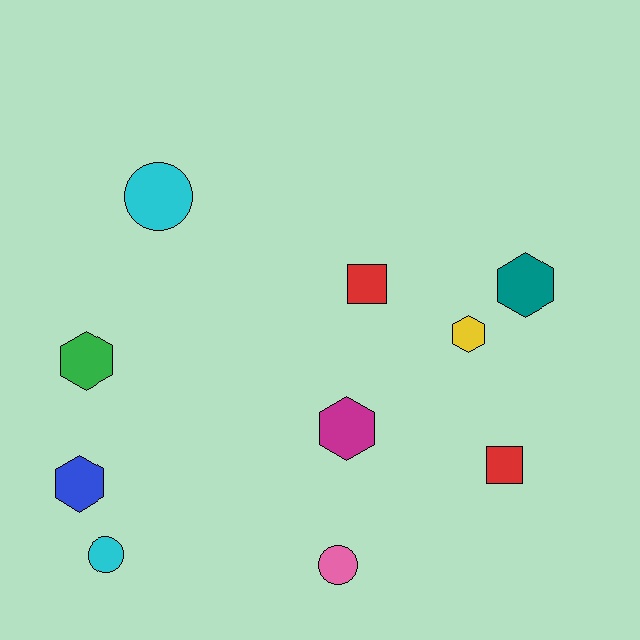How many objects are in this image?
There are 10 objects.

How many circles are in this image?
There are 3 circles.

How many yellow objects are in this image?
There is 1 yellow object.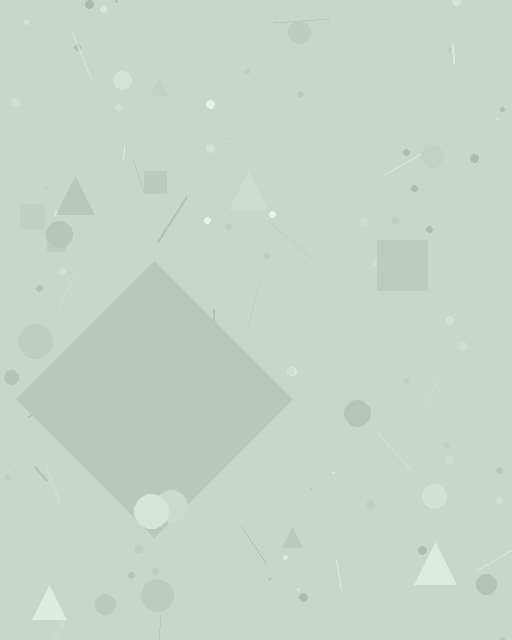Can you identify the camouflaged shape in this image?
The camouflaged shape is a diamond.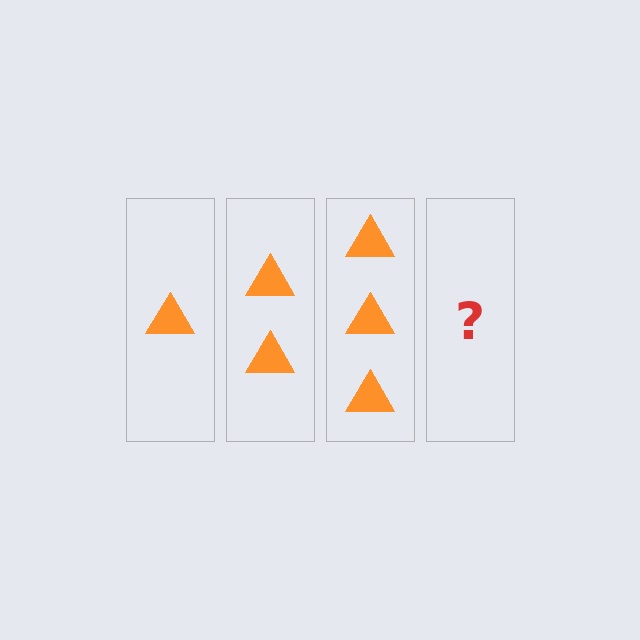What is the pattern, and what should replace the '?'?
The pattern is that each step adds one more triangle. The '?' should be 4 triangles.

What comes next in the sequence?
The next element should be 4 triangles.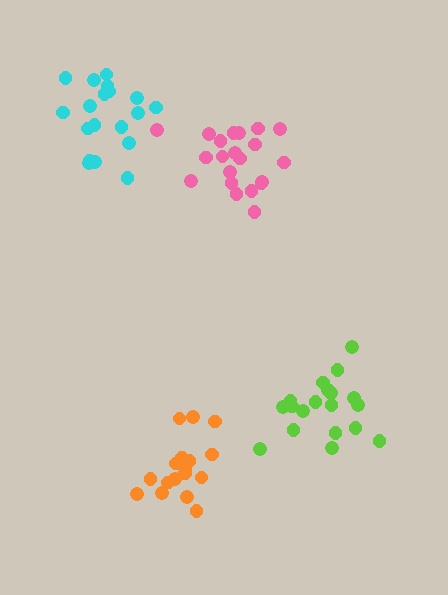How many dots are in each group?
Group 1: 19 dots, Group 2: 17 dots, Group 3: 19 dots, Group 4: 21 dots (76 total).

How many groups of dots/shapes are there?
There are 4 groups.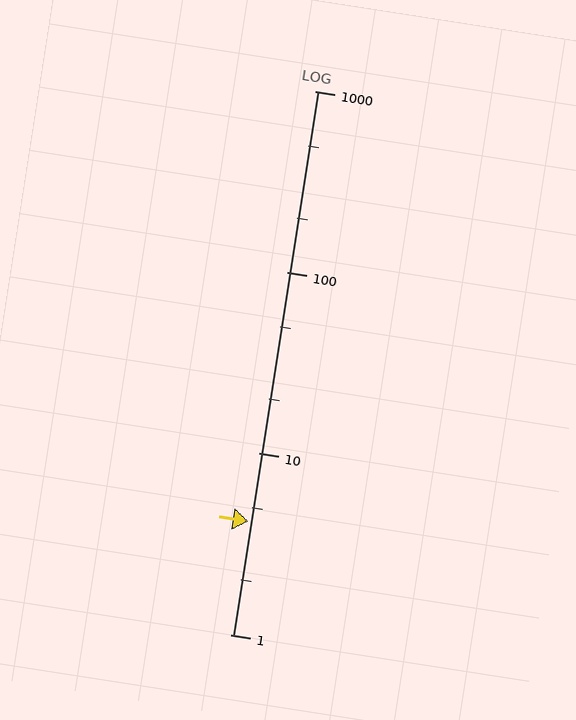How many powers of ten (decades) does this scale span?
The scale spans 3 decades, from 1 to 1000.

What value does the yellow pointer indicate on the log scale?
The pointer indicates approximately 4.2.